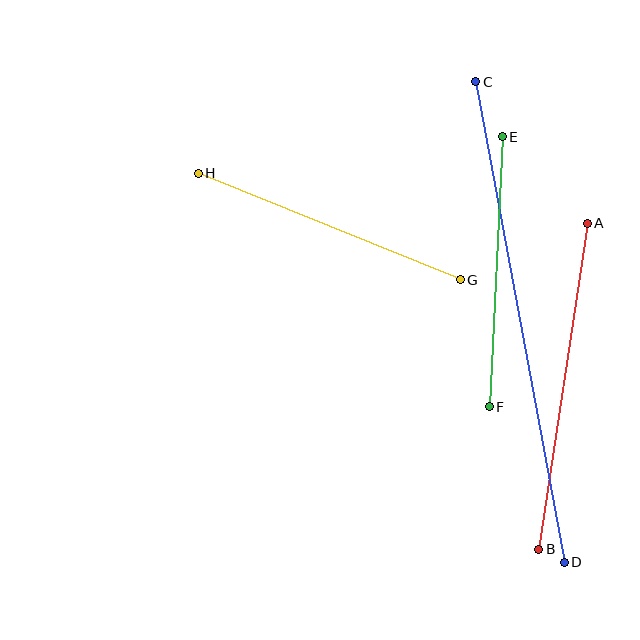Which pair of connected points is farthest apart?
Points C and D are farthest apart.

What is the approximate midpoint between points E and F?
The midpoint is at approximately (496, 272) pixels.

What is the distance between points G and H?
The distance is approximately 283 pixels.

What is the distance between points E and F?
The distance is approximately 270 pixels.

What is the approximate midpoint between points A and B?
The midpoint is at approximately (563, 386) pixels.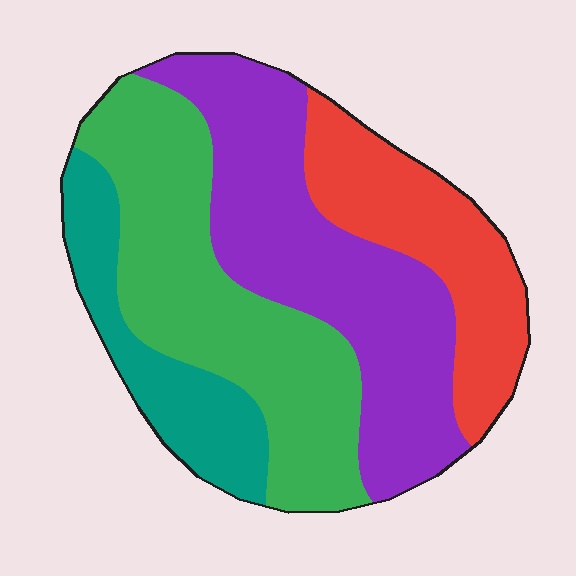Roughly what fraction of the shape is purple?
Purple covers 33% of the shape.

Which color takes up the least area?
Teal, at roughly 15%.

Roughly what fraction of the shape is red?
Red takes up between a sixth and a third of the shape.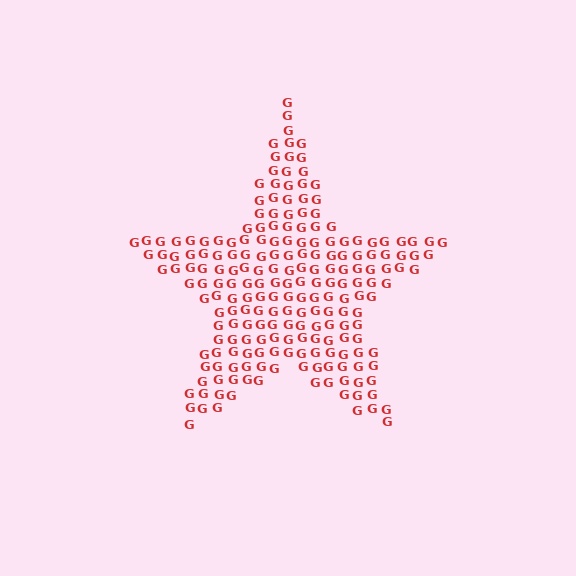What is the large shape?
The large shape is a star.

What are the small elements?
The small elements are letter G's.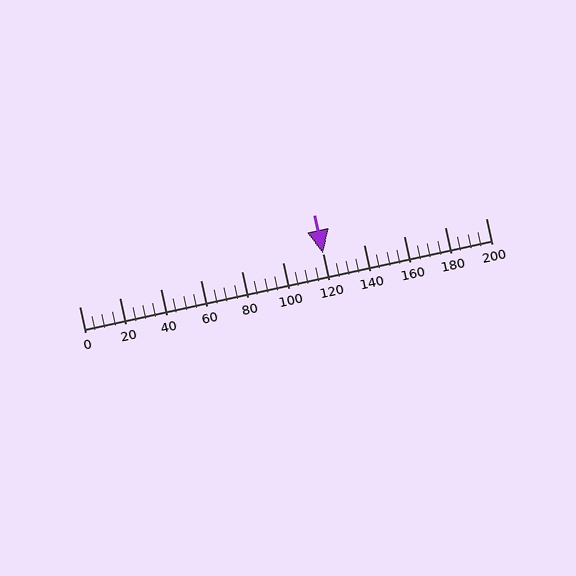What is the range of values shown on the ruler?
The ruler shows values from 0 to 200.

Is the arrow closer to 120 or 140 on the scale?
The arrow is closer to 120.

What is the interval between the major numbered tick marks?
The major tick marks are spaced 20 units apart.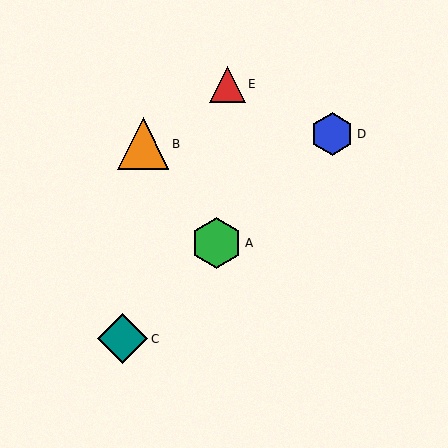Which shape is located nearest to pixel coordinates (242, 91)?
The red triangle (labeled E) at (227, 84) is nearest to that location.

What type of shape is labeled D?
Shape D is a blue hexagon.